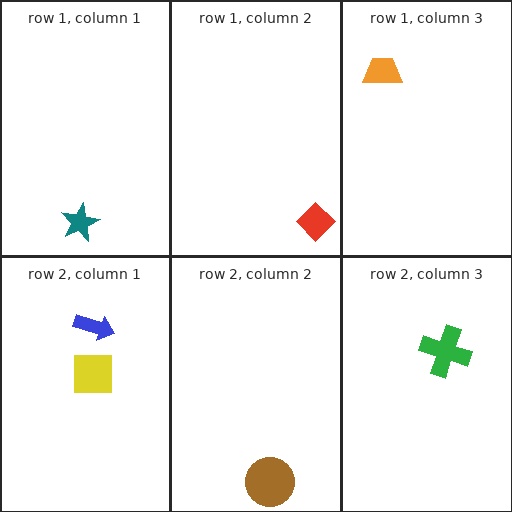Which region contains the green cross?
The row 2, column 3 region.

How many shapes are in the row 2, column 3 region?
1.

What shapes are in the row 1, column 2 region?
The red diamond.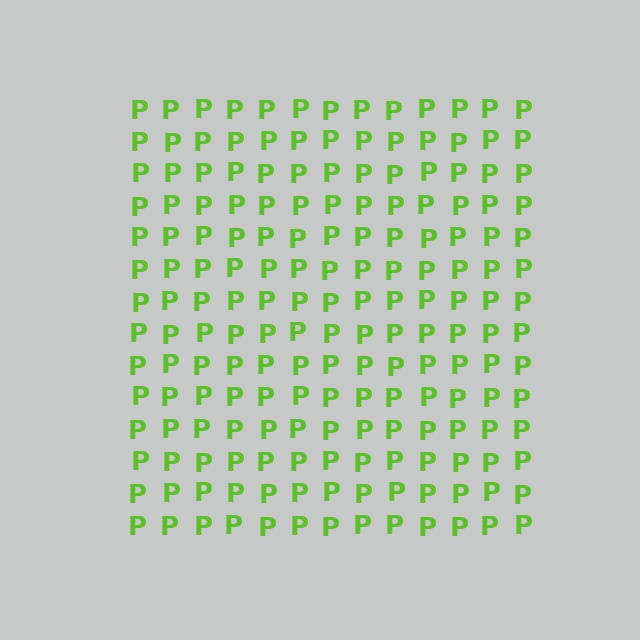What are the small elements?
The small elements are letter P's.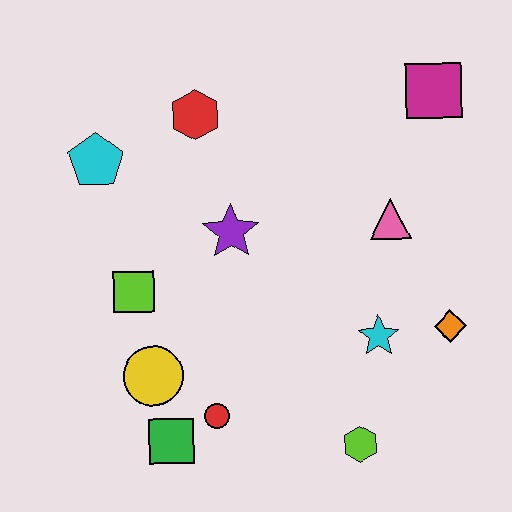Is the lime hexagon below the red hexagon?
Yes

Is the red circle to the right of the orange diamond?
No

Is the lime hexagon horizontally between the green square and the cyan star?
Yes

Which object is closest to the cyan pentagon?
The red hexagon is closest to the cyan pentagon.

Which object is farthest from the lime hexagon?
The cyan pentagon is farthest from the lime hexagon.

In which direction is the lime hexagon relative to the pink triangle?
The lime hexagon is below the pink triangle.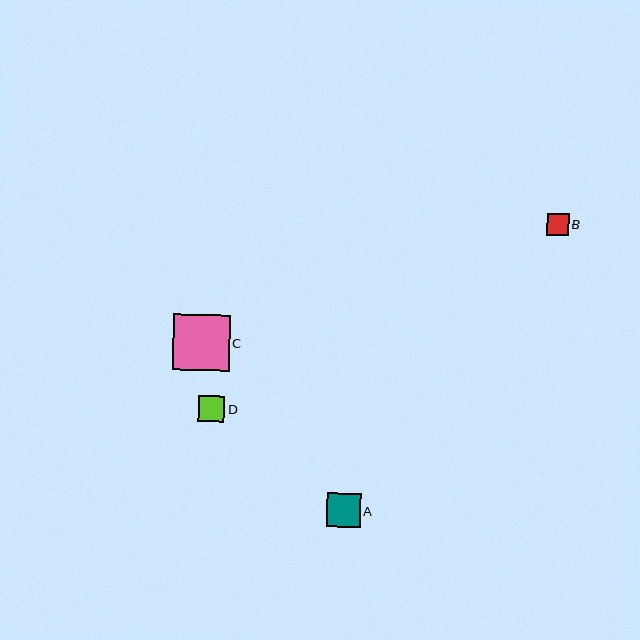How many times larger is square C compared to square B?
Square C is approximately 2.5 times the size of square B.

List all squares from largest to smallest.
From largest to smallest: C, A, D, B.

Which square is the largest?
Square C is the largest with a size of approximately 56 pixels.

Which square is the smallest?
Square B is the smallest with a size of approximately 22 pixels.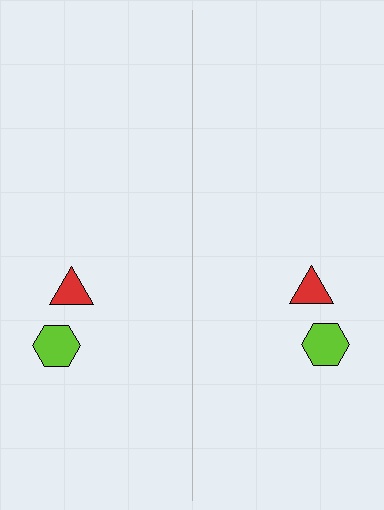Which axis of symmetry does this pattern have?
The pattern has a vertical axis of symmetry running through the center of the image.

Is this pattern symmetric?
Yes, this pattern has bilateral (reflection) symmetry.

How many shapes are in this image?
There are 4 shapes in this image.